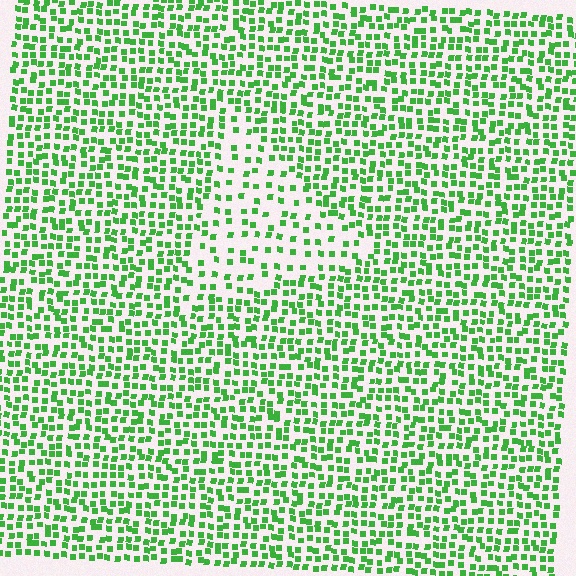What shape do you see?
I see a triangle.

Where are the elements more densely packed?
The elements are more densely packed outside the triangle boundary.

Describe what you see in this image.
The image contains small green elements arranged at two different densities. A triangle-shaped region is visible where the elements are less densely packed than the surrounding area.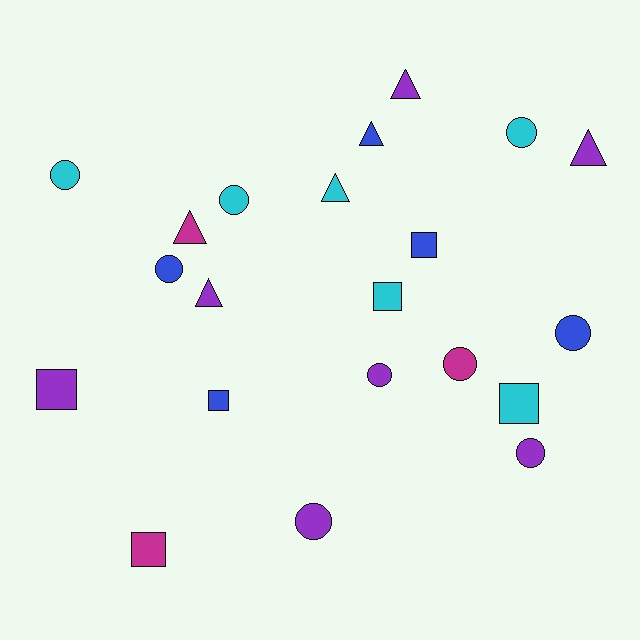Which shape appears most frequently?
Circle, with 9 objects.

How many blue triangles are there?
There is 1 blue triangle.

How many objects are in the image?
There are 21 objects.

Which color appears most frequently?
Purple, with 7 objects.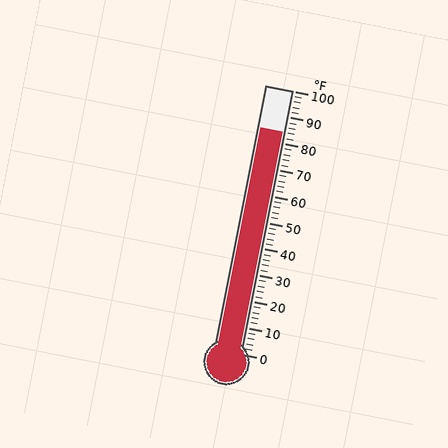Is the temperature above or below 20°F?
The temperature is above 20°F.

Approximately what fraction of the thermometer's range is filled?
The thermometer is filled to approximately 85% of its range.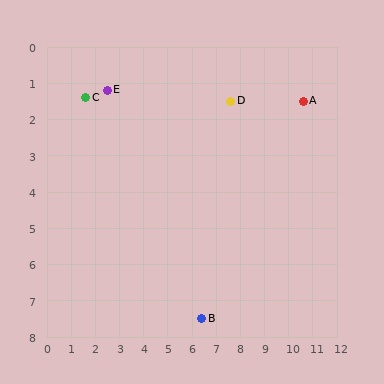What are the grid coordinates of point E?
Point E is at approximately (2.5, 1.2).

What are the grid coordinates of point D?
Point D is at approximately (7.6, 1.5).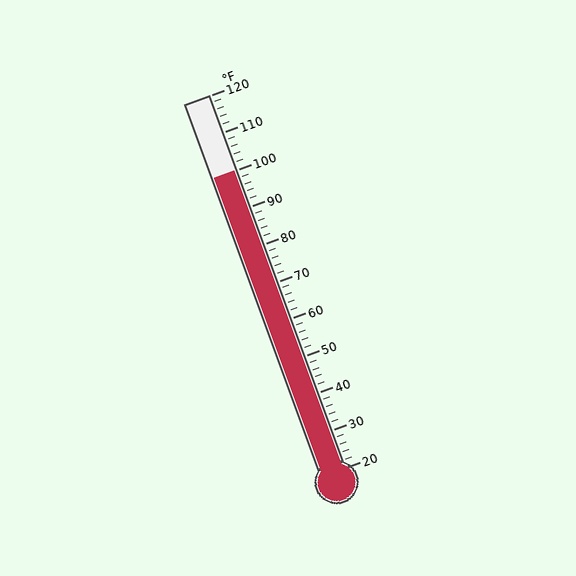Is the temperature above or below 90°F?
The temperature is above 90°F.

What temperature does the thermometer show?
The thermometer shows approximately 100°F.